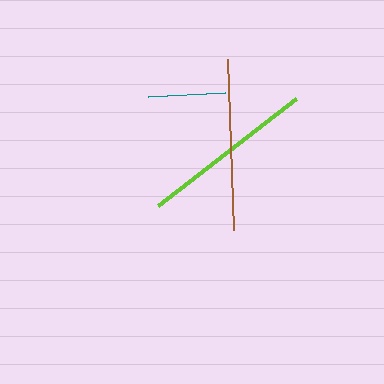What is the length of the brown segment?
The brown segment is approximately 172 pixels long.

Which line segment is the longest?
The lime line is the longest at approximately 175 pixels.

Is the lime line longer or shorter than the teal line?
The lime line is longer than the teal line.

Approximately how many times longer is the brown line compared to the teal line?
The brown line is approximately 2.2 times the length of the teal line.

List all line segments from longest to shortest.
From longest to shortest: lime, brown, teal.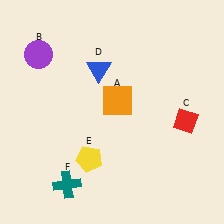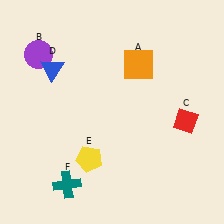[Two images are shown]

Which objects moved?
The objects that moved are: the orange square (A), the blue triangle (D).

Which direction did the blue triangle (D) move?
The blue triangle (D) moved left.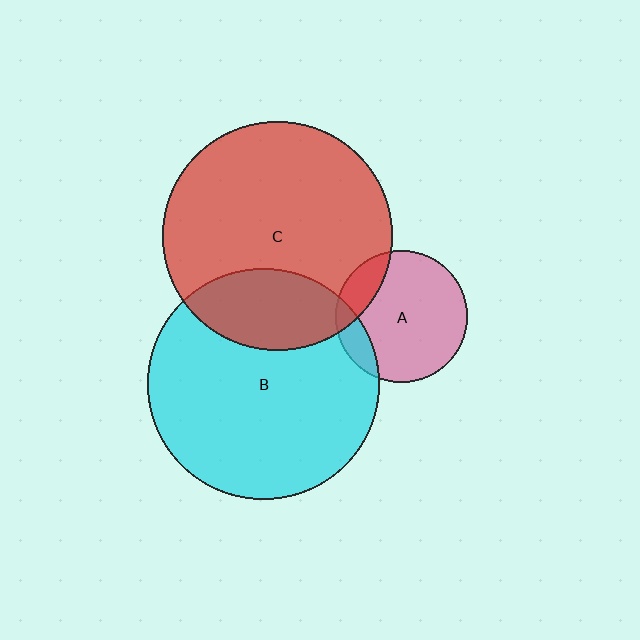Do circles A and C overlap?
Yes.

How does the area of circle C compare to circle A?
Approximately 3.0 times.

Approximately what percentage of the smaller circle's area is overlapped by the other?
Approximately 15%.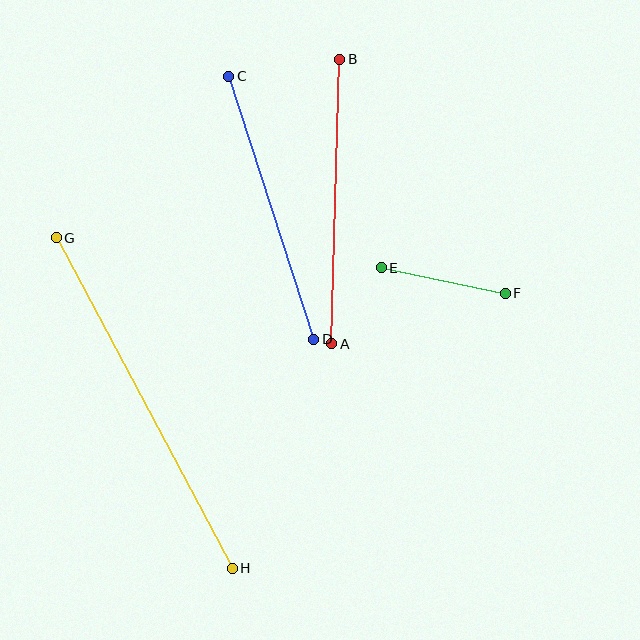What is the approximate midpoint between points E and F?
The midpoint is at approximately (443, 280) pixels.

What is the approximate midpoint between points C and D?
The midpoint is at approximately (271, 208) pixels.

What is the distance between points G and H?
The distance is approximately 375 pixels.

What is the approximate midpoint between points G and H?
The midpoint is at approximately (144, 403) pixels.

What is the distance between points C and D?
The distance is approximately 277 pixels.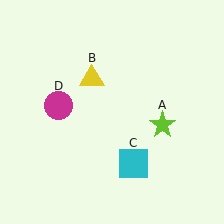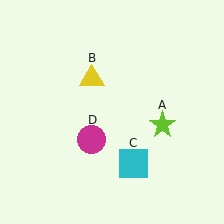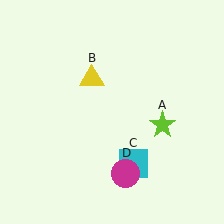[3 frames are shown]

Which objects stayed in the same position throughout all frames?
Lime star (object A) and yellow triangle (object B) and cyan square (object C) remained stationary.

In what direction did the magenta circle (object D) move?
The magenta circle (object D) moved down and to the right.